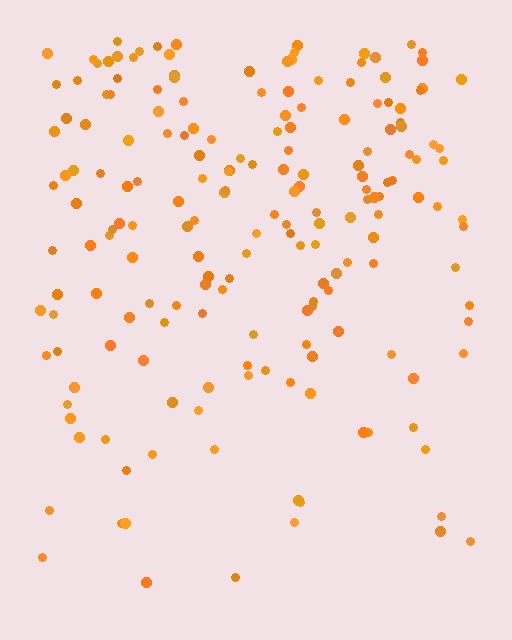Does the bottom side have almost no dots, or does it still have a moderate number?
Still a moderate number, just noticeably fewer than the top.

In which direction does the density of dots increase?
From bottom to top, with the top side densest.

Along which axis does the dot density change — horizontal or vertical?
Vertical.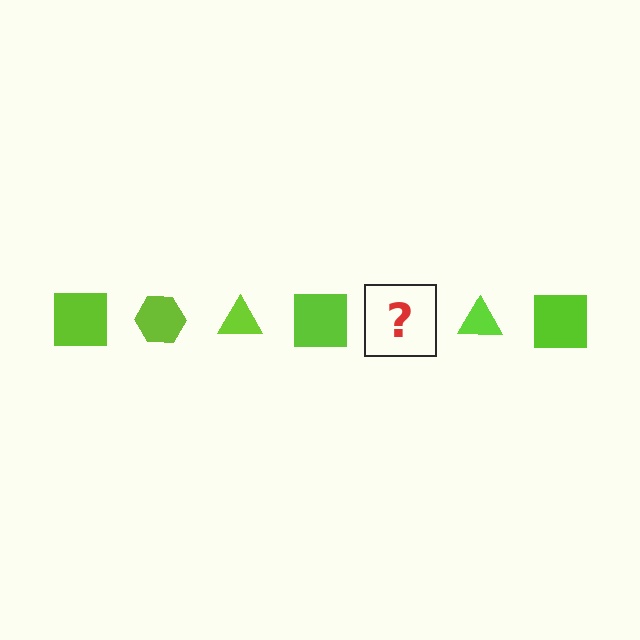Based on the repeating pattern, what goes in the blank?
The blank should be a lime hexagon.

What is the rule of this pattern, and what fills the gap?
The rule is that the pattern cycles through square, hexagon, triangle shapes in lime. The gap should be filled with a lime hexagon.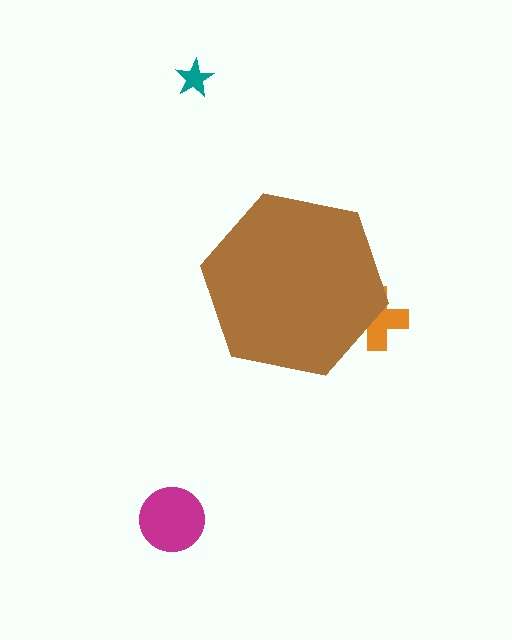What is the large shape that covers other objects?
A brown hexagon.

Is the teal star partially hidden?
No, the teal star is fully visible.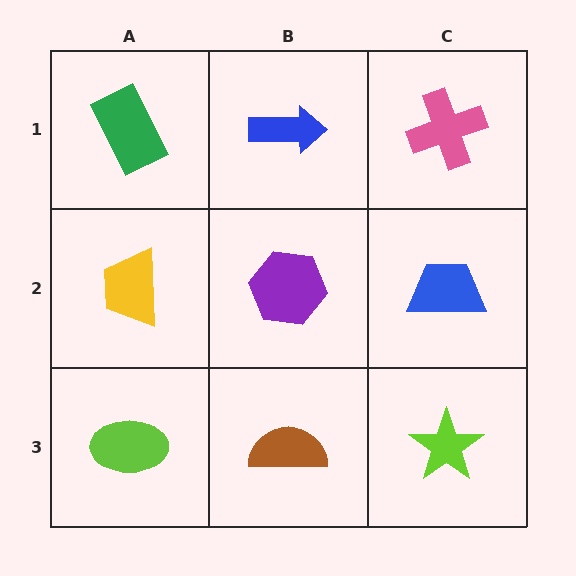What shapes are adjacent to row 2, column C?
A pink cross (row 1, column C), a lime star (row 3, column C), a purple hexagon (row 2, column B).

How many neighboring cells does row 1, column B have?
3.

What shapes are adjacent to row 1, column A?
A yellow trapezoid (row 2, column A), a blue arrow (row 1, column B).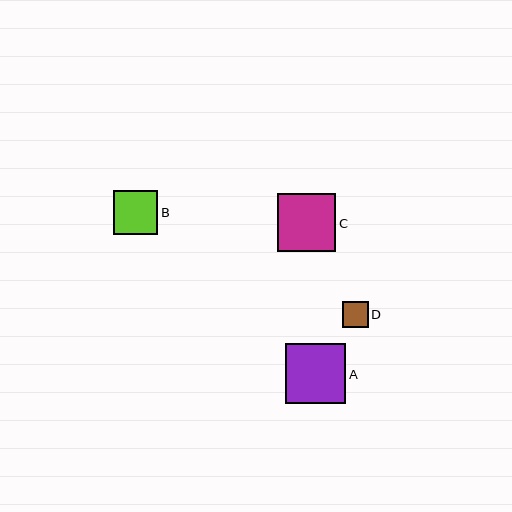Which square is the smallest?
Square D is the smallest with a size of approximately 26 pixels.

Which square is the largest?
Square A is the largest with a size of approximately 60 pixels.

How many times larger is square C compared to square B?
Square C is approximately 1.3 times the size of square B.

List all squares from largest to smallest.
From largest to smallest: A, C, B, D.